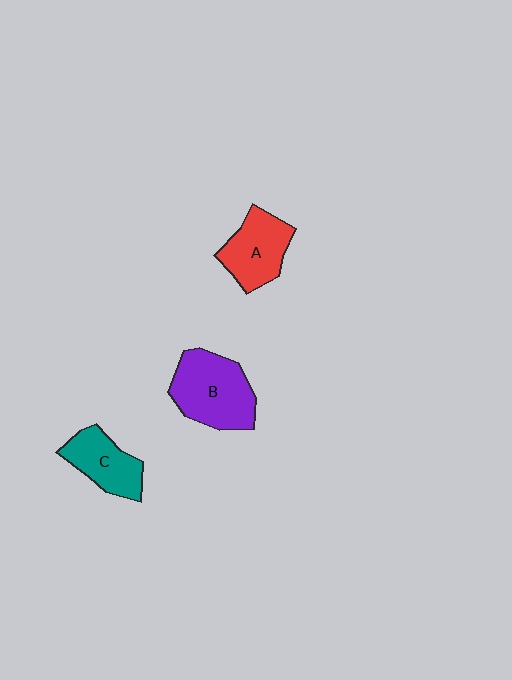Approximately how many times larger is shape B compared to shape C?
Approximately 1.5 times.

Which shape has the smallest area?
Shape C (teal).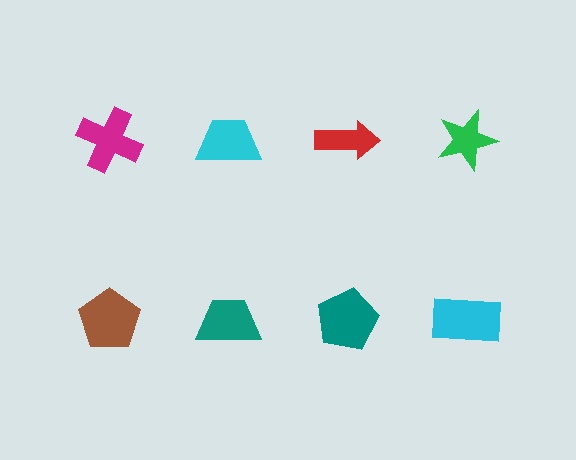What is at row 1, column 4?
A green star.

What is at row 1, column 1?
A magenta cross.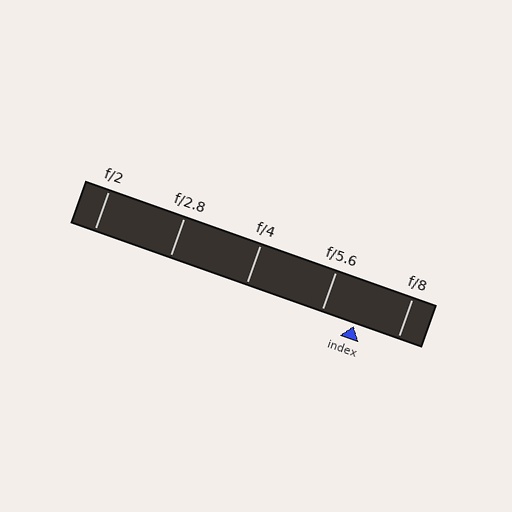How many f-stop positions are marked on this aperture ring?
There are 5 f-stop positions marked.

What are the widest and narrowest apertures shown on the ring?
The widest aperture shown is f/2 and the narrowest is f/8.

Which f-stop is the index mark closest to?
The index mark is closest to f/5.6.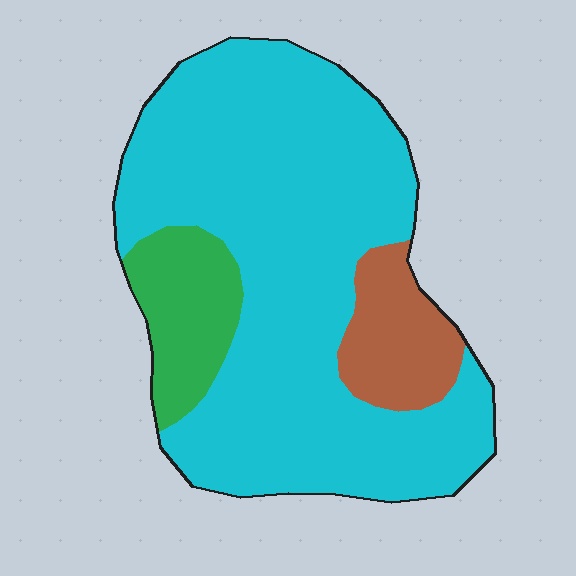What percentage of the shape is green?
Green takes up about one eighth (1/8) of the shape.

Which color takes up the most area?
Cyan, at roughly 75%.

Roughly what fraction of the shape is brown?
Brown covers 11% of the shape.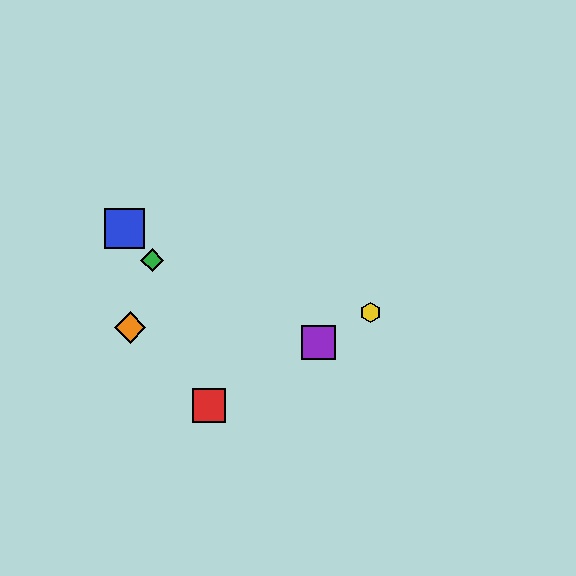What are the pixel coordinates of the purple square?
The purple square is at (318, 343).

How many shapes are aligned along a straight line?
3 shapes (the red square, the yellow hexagon, the purple square) are aligned along a straight line.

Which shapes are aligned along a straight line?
The red square, the yellow hexagon, the purple square are aligned along a straight line.